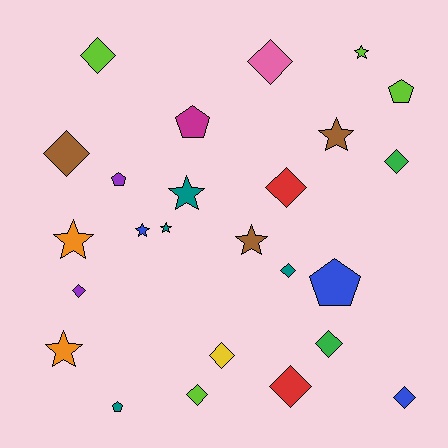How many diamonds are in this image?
There are 12 diamonds.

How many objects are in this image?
There are 25 objects.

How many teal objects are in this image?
There are 4 teal objects.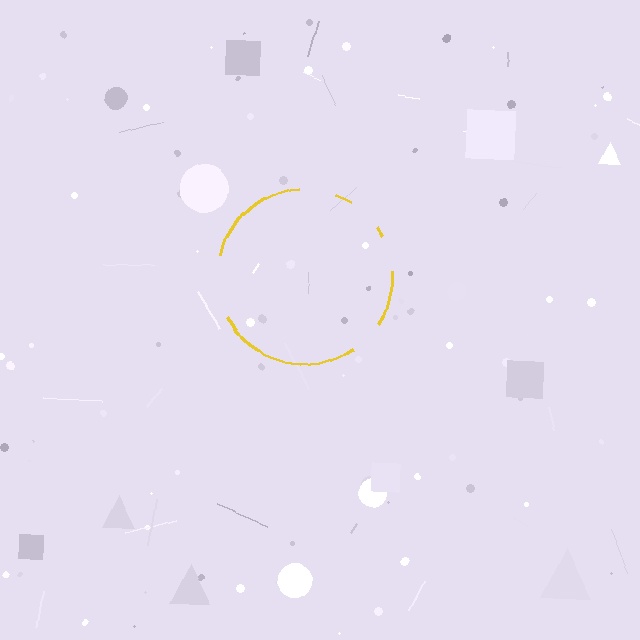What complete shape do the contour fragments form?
The contour fragments form a circle.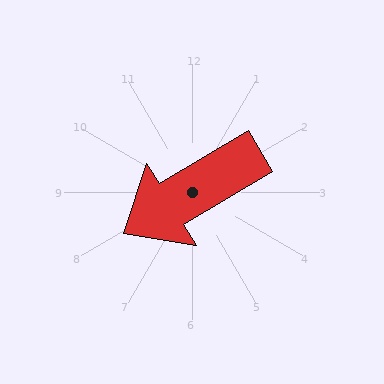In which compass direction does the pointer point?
Southwest.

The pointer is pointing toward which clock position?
Roughly 8 o'clock.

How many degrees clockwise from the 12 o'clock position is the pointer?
Approximately 239 degrees.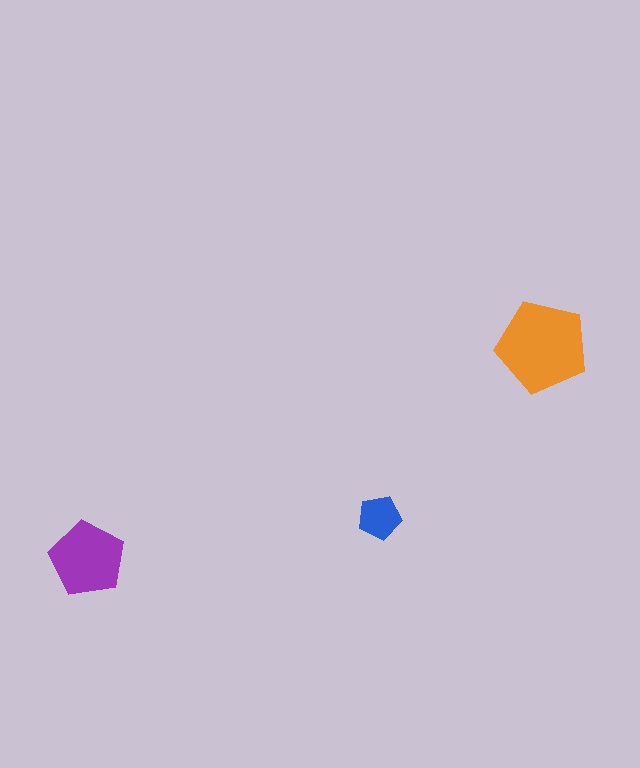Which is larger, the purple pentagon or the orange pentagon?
The orange one.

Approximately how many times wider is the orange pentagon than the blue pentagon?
About 2 times wider.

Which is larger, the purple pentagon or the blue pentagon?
The purple one.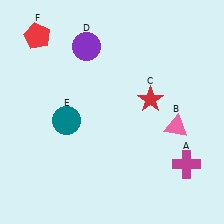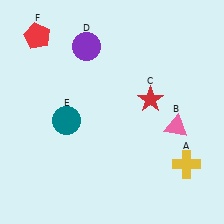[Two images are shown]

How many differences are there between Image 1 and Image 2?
There is 1 difference between the two images.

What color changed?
The cross (A) changed from magenta in Image 1 to yellow in Image 2.